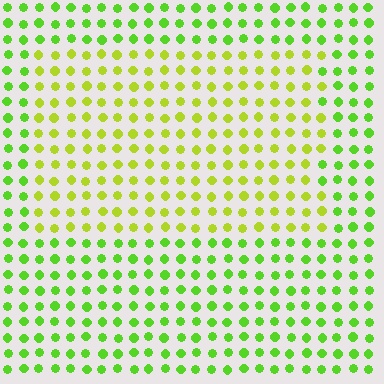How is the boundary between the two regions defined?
The boundary is defined purely by a slight shift in hue (about 30 degrees). Spacing, size, and orientation are identical on both sides.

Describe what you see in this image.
The image is filled with small lime elements in a uniform arrangement. A rectangle-shaped region is visible where the elements are tinted to a slightly different hue, forming a subtle color boundary.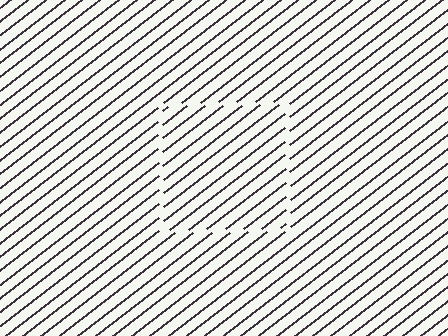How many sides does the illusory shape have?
4 sides — the line-ends trace a square.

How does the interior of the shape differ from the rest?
The interior of the shape contains the same grating, shifted by half a period — the contour is defined by the phase discontinuity where line-ends from the inner and outer gratings abut.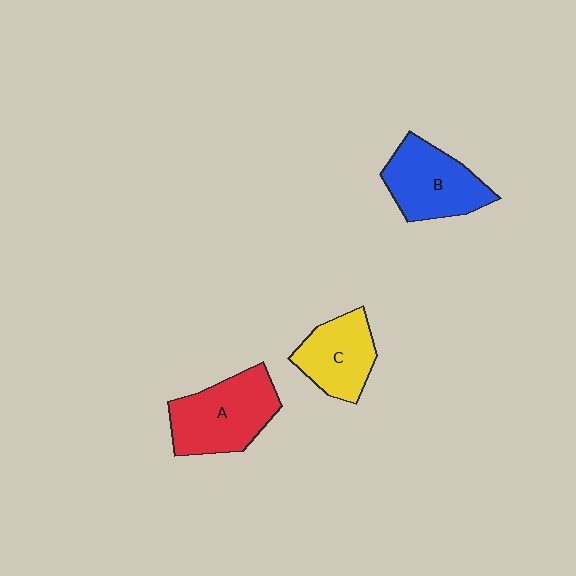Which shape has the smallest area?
Shape C (yellow).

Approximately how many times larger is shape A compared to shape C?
Approximately 1.3 times.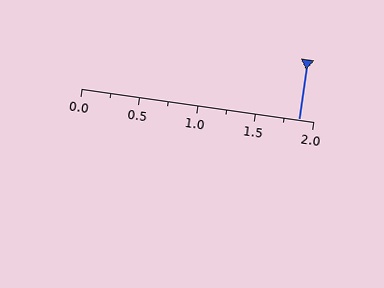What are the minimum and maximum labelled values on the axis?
The axis runs from 0.0 to 2.0.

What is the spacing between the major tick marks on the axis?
The major ticks are spaced 0.5 apart.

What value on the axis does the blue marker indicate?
The marker indicates approximately 1.88.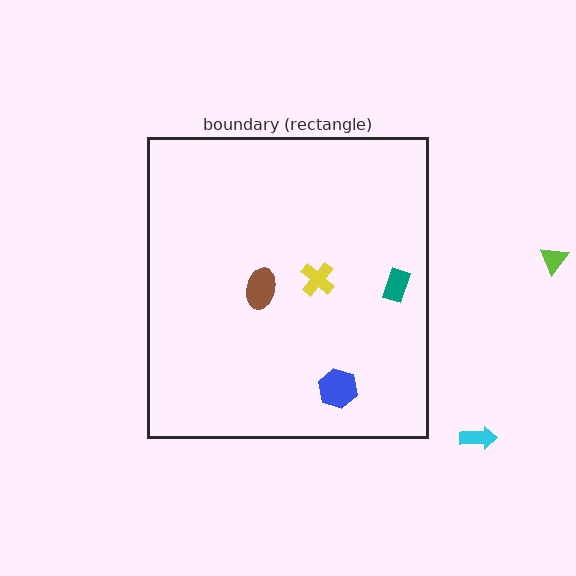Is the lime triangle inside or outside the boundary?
Outside.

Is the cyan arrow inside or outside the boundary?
Outside.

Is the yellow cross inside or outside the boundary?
Inside.